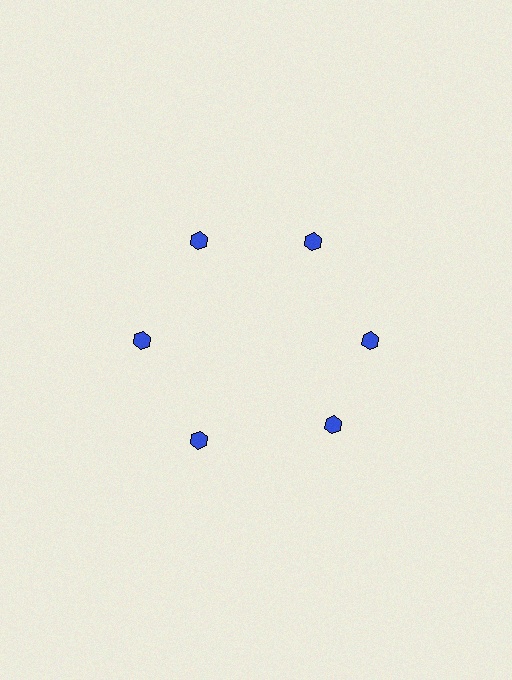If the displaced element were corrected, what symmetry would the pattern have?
It would have 6-fold rotational symmetry — the pattern would map onto itself every 60 degrees.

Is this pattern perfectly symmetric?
No. The 6 blue hexagons are arranged in a ring, but one element near the 5 o'clock position is rotated out of alignment along the ring, breaking the 6-fold rotational symmetry.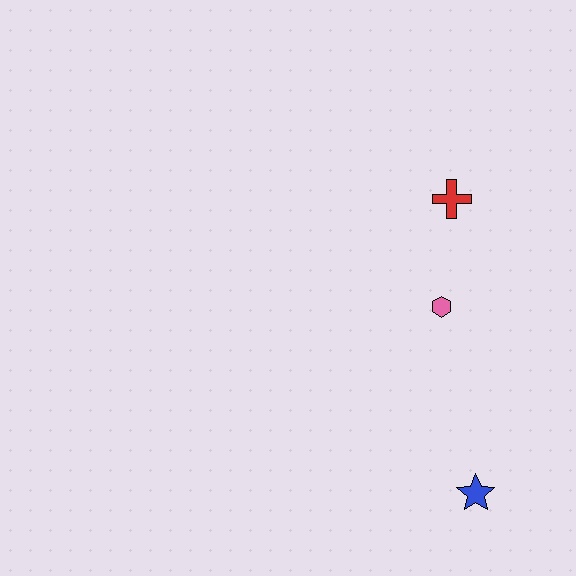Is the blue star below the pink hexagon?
Yes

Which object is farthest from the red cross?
The blue star is farthest from the red cross.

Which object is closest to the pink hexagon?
The red cross is closest to the pink hexagon.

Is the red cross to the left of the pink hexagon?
No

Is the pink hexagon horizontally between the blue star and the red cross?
No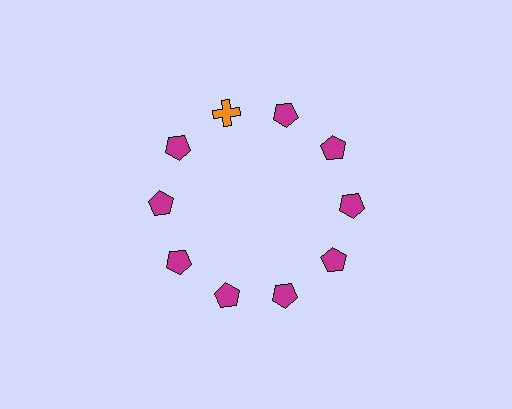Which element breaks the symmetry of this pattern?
The orange cross at roughly the 11 o'clock position breaks the symmetry. All other shapes are magenta pentagons.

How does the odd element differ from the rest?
It differs in both color (orange instead of magenta) and shape (cross instead of pentagon).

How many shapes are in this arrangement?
There are 10 shapes arranged in a ring pattern.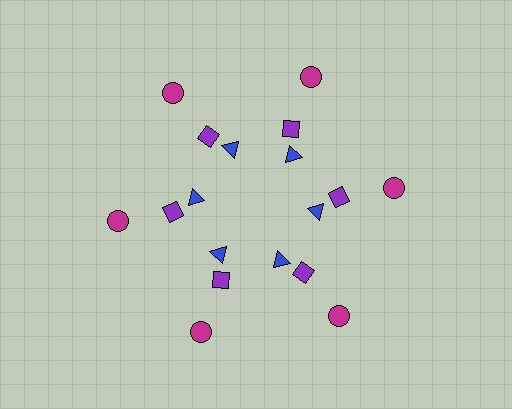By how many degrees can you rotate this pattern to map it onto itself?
The pattern maps onto itself every 60 degrees of rotation.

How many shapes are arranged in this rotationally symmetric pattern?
There are 18 shapes, arranged in 6 groups of 3.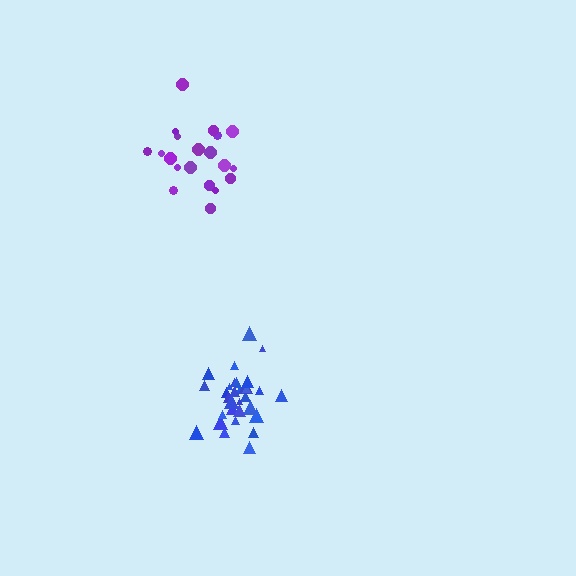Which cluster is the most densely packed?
Blue.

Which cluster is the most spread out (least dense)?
Purple.